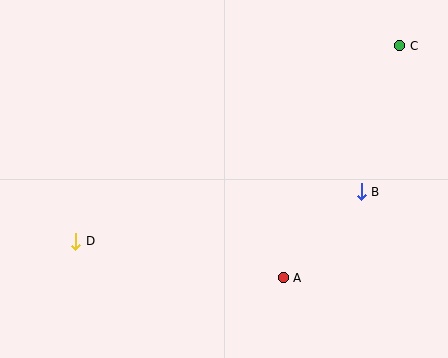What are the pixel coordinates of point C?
Point C is at (400, 46).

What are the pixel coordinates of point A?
Point A is at (283, 278).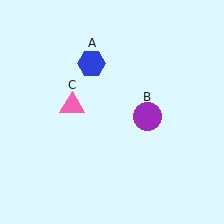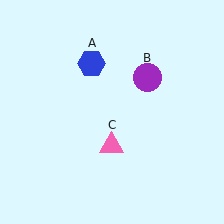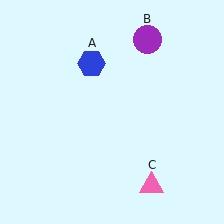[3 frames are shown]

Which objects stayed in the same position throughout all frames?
Blue hexagon (object A) remained stationary.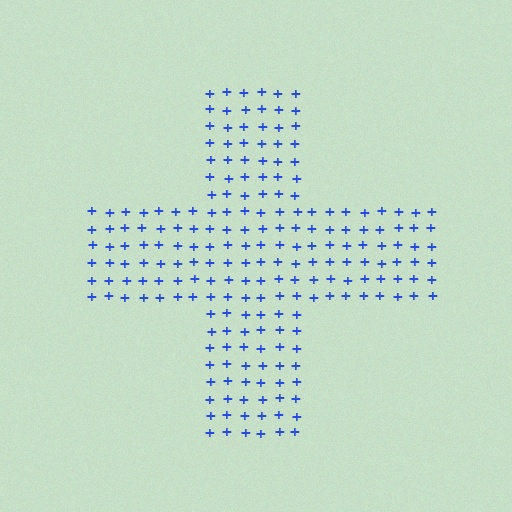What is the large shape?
The large shape is a cross.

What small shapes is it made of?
It is made of small plus signs.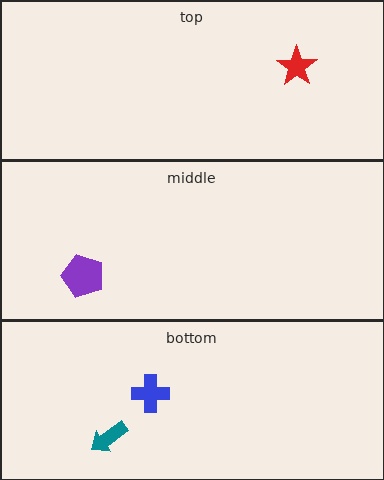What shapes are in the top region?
The red star.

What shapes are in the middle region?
The purple pentagon.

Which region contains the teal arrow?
The bottom region.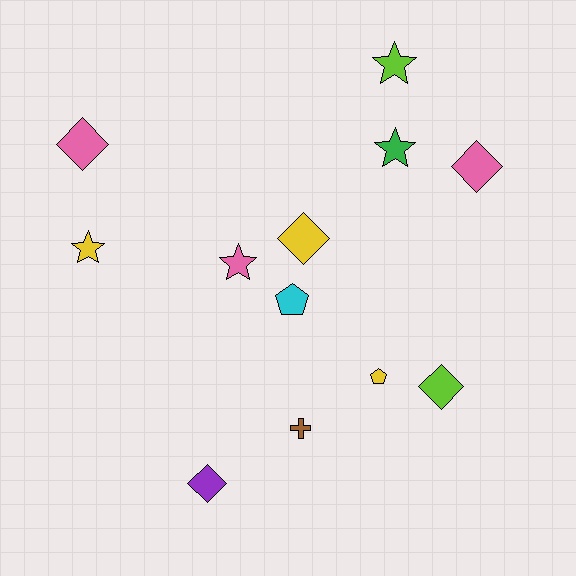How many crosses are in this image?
There is 1 cross.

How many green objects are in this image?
There is 1 green object.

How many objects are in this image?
There are 12 objects.